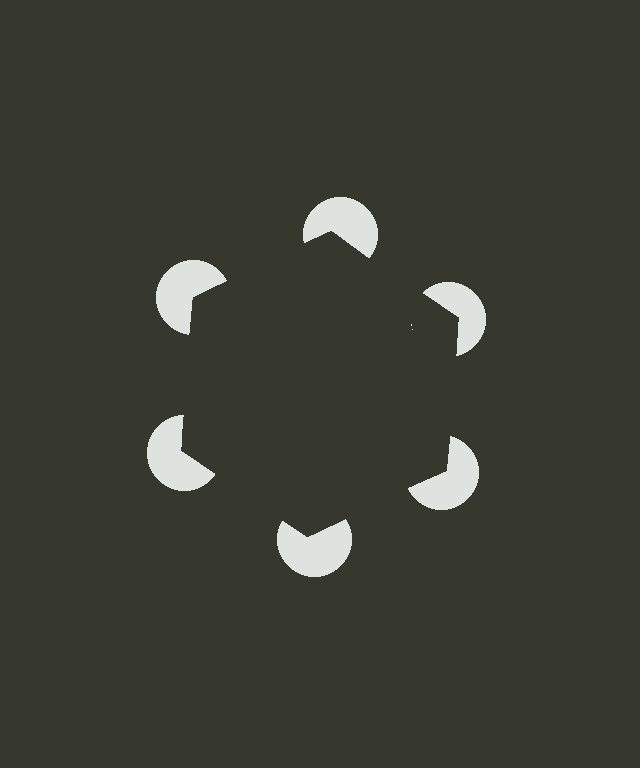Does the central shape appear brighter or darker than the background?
It typically appears slightly darker than the background, even though no actual brightness change is drawn.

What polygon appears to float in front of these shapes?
An illusory hexagon — its edges are inferred from the aligned wedge cuts in the pac-man discs, not physically drawn.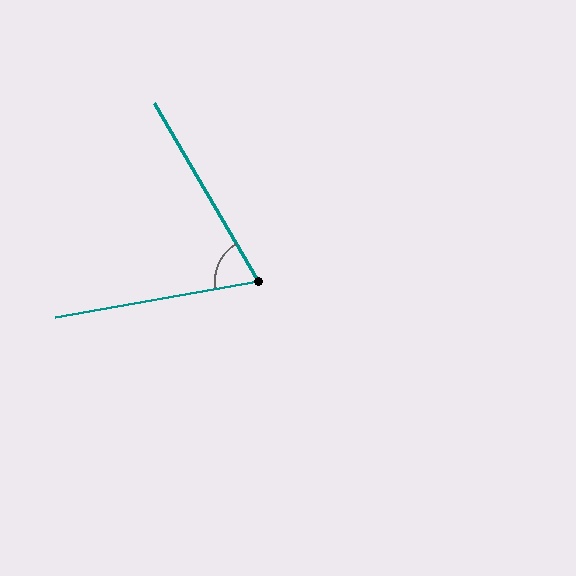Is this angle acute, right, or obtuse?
It is acute.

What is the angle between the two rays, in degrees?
Approximately 70 degrees.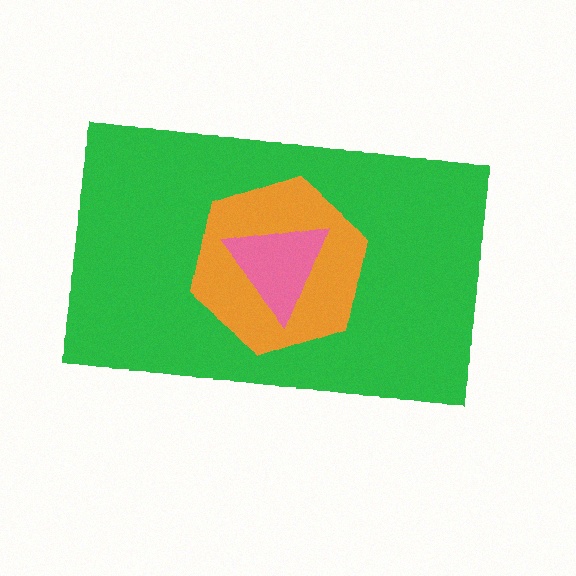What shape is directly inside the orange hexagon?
The pink triangle.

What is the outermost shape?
The green rectangle.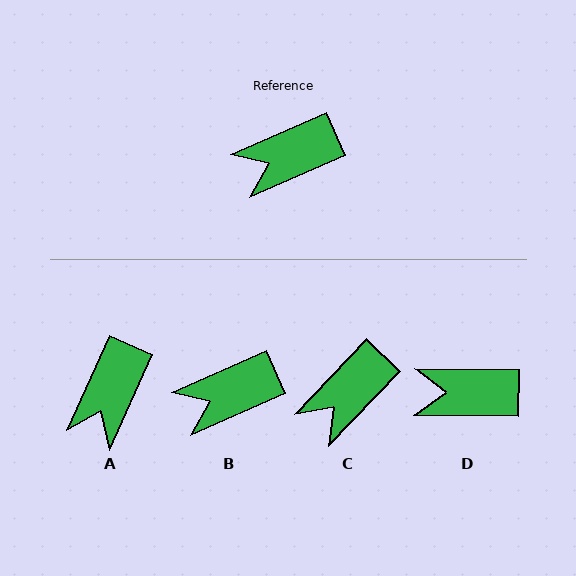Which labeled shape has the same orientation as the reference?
B.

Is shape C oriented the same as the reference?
No, it is off by about 23 degrees.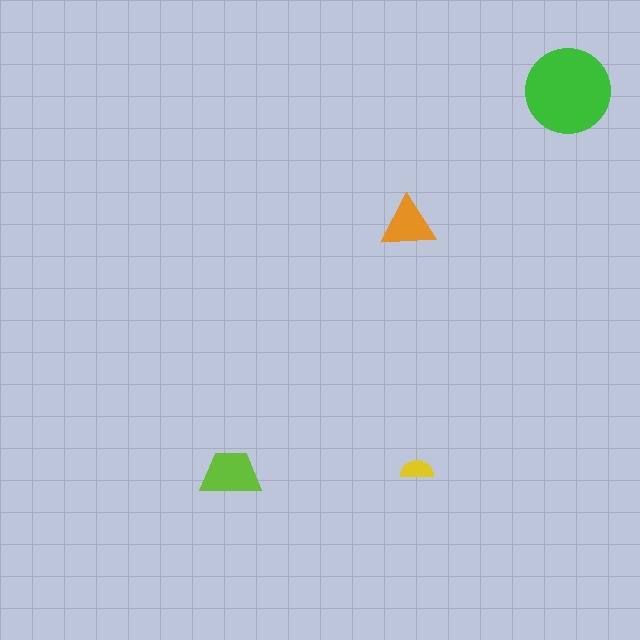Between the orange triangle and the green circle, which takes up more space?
The green circle.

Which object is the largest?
The green circle.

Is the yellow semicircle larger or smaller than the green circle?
Smaller.